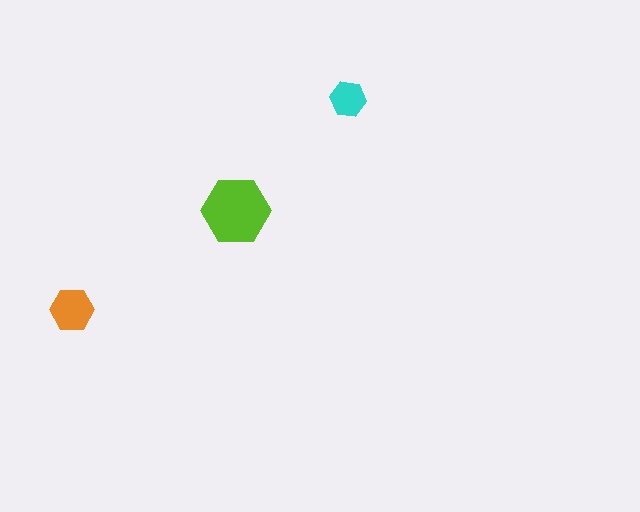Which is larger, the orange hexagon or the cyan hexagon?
The orange one.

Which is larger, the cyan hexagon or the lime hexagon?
The lime one.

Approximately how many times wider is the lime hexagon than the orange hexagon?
About 1.5 times wider.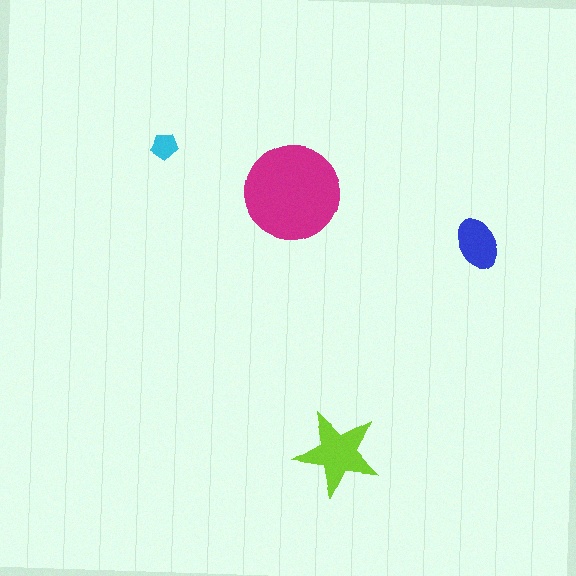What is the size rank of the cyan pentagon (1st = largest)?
4th.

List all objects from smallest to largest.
The cyan pentagon, the blue ellipse, the lime star, the magenta circle.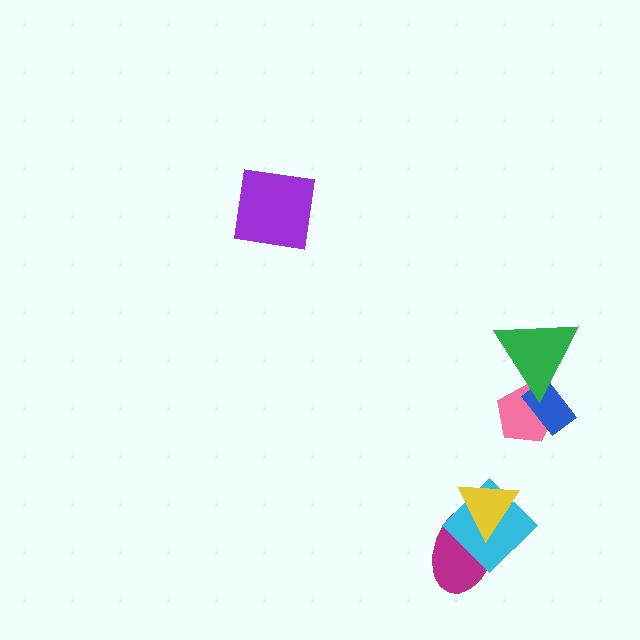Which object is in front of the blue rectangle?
The green triangle is in front of the blue rectangle.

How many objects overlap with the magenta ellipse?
2 objects overlap with the magenta ellipse.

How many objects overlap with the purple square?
0 objects overlap with the purple square.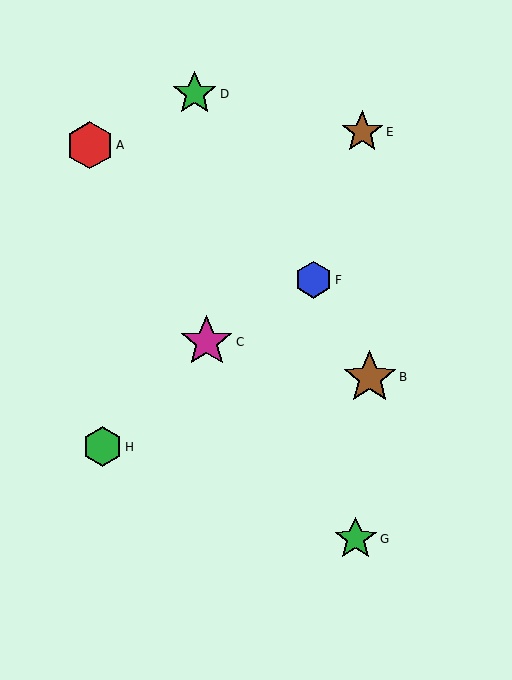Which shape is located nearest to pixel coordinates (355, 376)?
The brown star (labeled B) at (370, 377) is nearest to that location.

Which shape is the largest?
The brown star (labeled B) is the largest.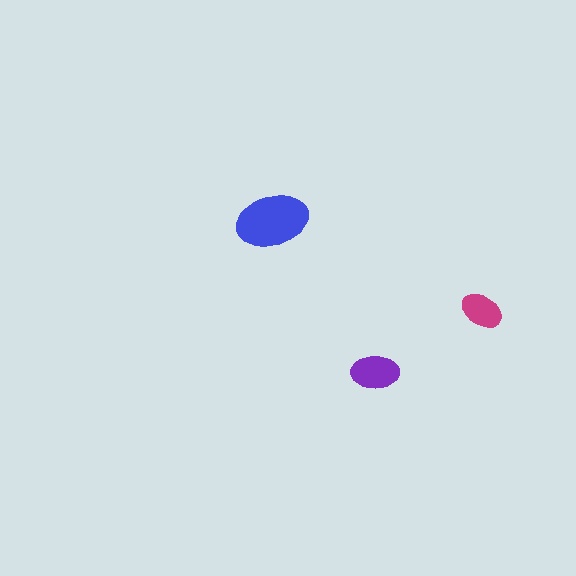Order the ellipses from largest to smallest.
the blue one, the purple one, the magenta one.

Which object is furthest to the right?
The magenta ellipse is rightmost.